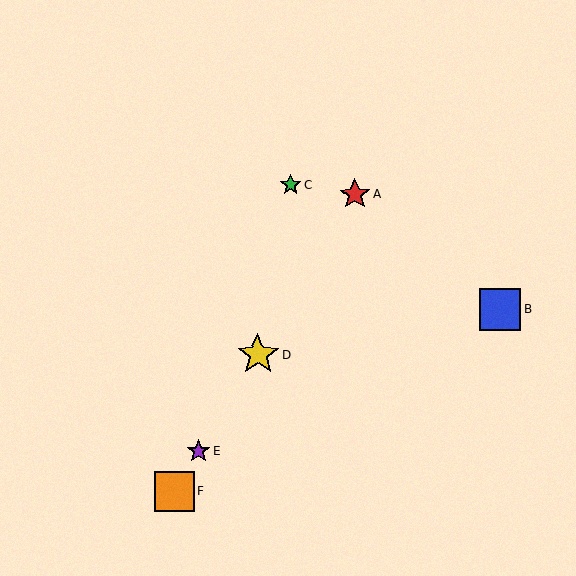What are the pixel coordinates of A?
Object A is at (355, 195).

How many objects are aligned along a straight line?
4 objects (A, D, E, F) are aligned along a straight line.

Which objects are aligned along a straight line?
Objects A, D, E, F are aligned along a straight line.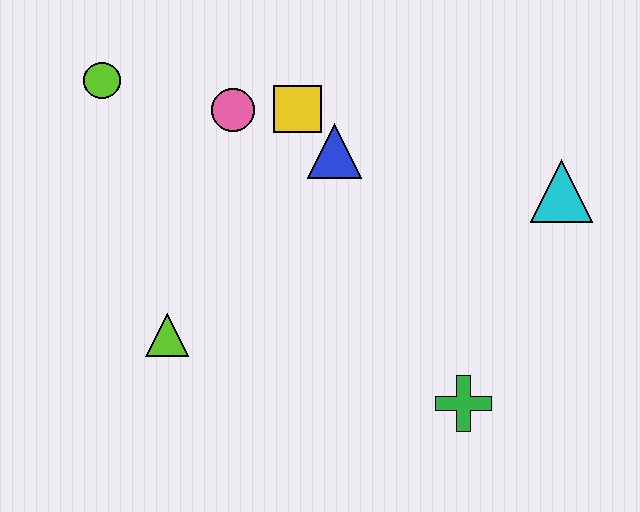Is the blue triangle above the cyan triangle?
Yes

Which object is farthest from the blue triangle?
The green cross is farthest from the blue triangle.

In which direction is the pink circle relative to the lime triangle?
The pink circle is above the lime triangle.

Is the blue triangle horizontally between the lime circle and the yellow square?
No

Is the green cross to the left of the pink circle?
No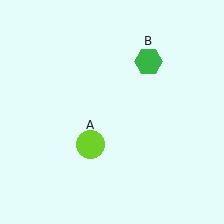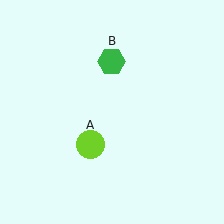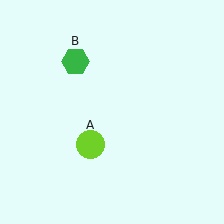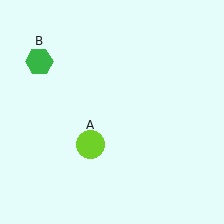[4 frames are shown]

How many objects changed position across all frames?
1 object changed position: green hexagon (object B).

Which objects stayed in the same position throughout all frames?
Lime circle (object A) remained stationary.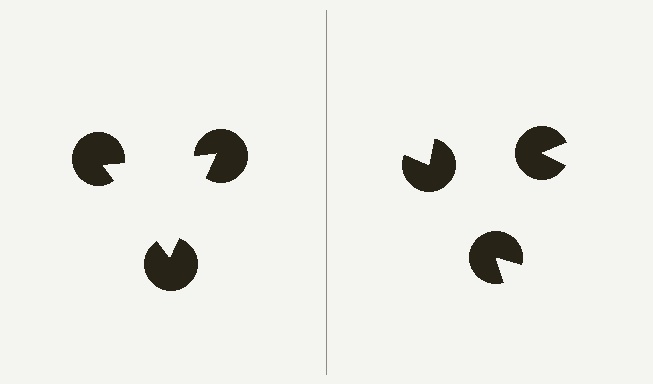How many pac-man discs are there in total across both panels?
6 — 3 on each side.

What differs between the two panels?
The pac-man discs are positioned identically on both sides; only the wedge orientations differ. On the left they align to a triangle; on the right they are misaligned.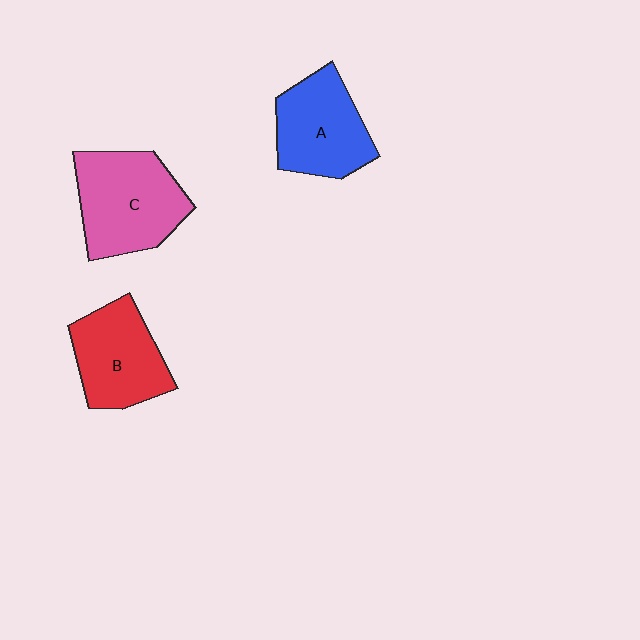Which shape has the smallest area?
Shape B (red).